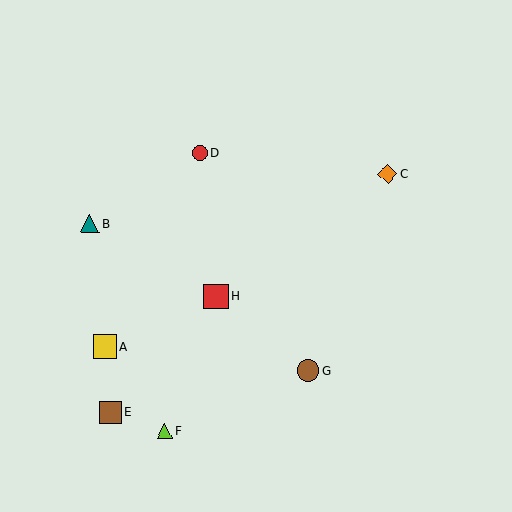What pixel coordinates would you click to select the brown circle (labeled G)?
Click at (308, 371) to select the brown circle G.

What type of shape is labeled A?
Shape A is a yellow square.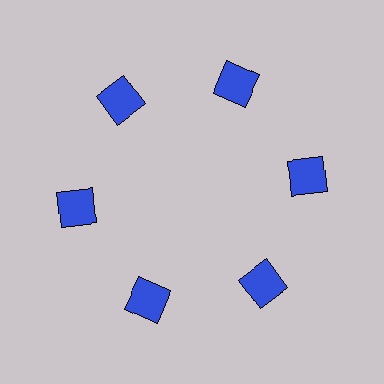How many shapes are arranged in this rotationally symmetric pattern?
There are 6 shapes, arranged in 6 groups of 1.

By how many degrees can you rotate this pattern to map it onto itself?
The pattern maps onto itself every 60 degrees of rotation.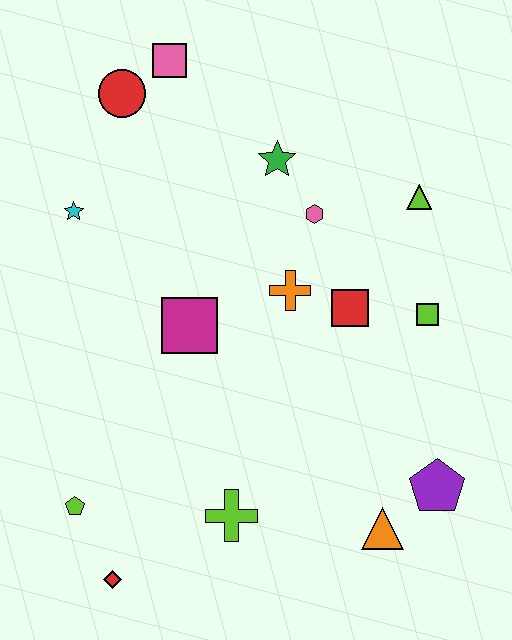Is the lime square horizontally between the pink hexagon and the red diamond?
No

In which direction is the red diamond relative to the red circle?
The red diamond is below the red circle.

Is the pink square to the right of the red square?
No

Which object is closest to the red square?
The orange cross is closest to the red square.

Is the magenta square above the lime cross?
Yes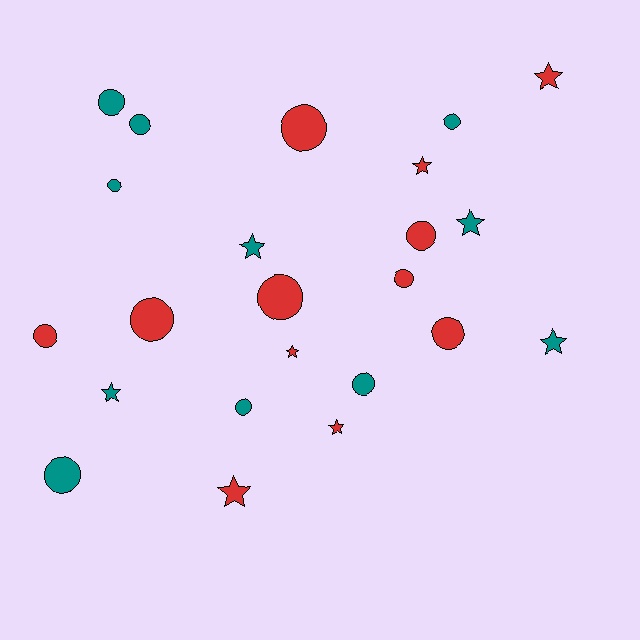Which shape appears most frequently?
Circle, with 14 objects.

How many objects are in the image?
There are 23 objects.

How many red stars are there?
There are 5 red stars.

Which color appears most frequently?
Red, with 12 objects.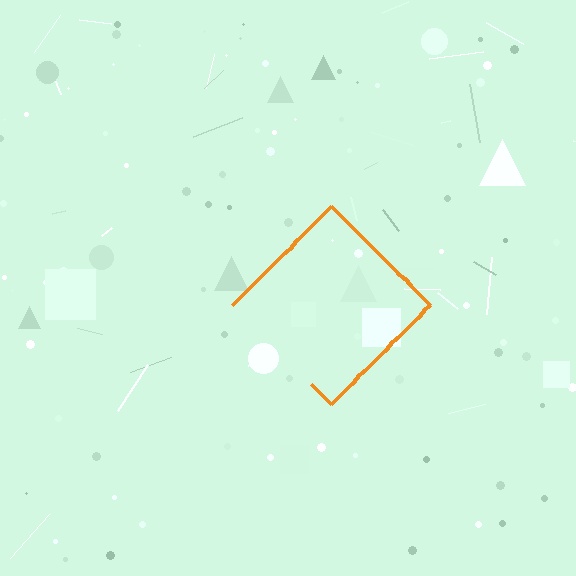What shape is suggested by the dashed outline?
The dashed outline suggests a diamond.